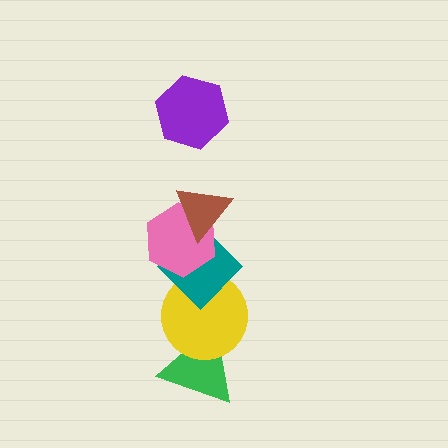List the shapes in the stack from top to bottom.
From top to bottom: the purple hexagon, the brown triangle, the pink hexagon, the teal diamond, the yellow circle, the green triangle.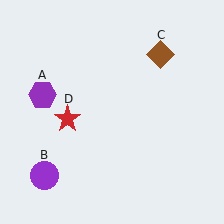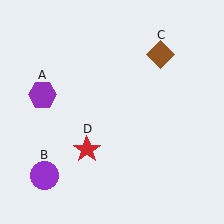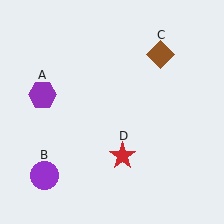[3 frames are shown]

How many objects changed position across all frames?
1 object changed position: red star (object D).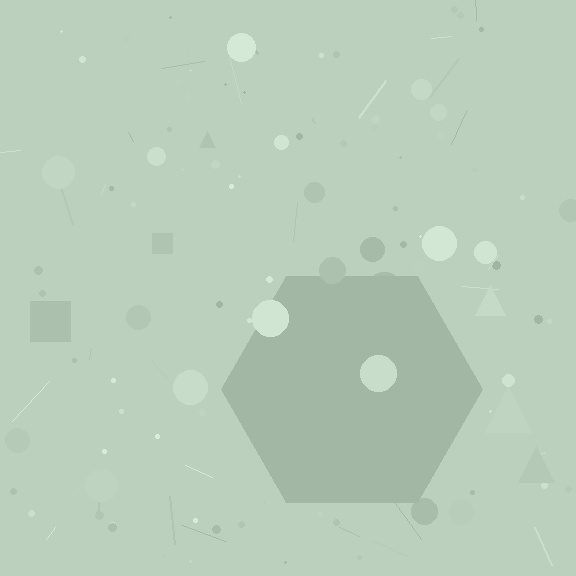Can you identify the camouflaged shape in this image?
The camouflaged shape is a hexagon.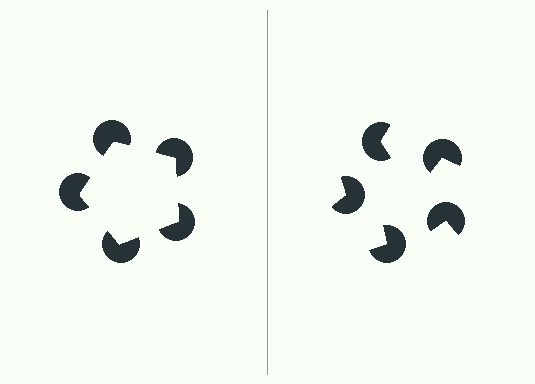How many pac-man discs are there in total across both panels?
10 — 5 on each side.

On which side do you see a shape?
An illusory pentagon appears on the left side. On the right side the wedge cuts are rotated, so no coherent shape forms.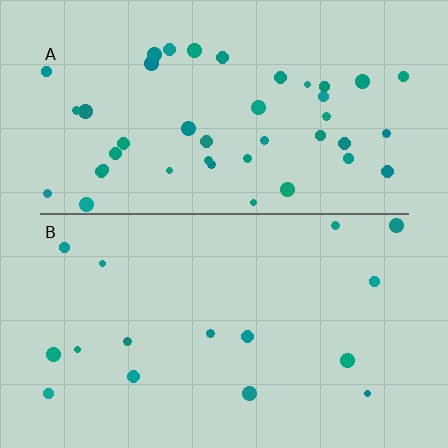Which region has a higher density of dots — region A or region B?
A (the top).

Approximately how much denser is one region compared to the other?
Approximately 2.7× — region A over region B.